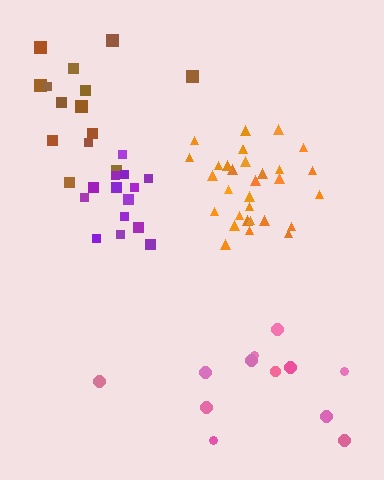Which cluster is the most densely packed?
Orange.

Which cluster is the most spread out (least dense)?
Pink.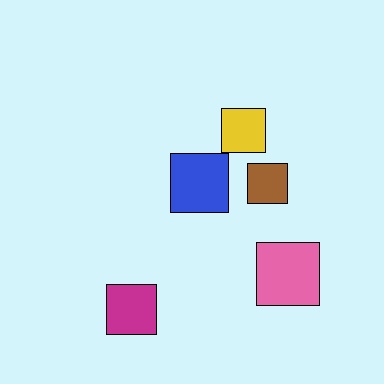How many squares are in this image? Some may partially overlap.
There are 5 squares.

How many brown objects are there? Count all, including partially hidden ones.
There is 1 brown object.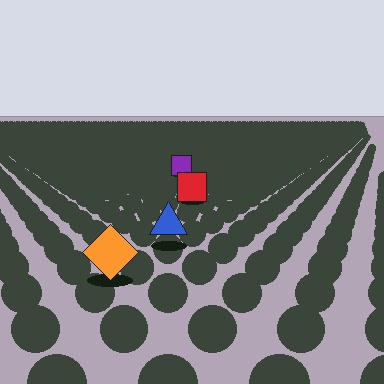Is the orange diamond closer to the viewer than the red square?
Yes. The orange diamond is closer — you can tell from the texture gradient: the ground texture is coarser near it.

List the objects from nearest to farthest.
From nearest to farthest: the orange diamond, the blue triangle, the red square, the purple square.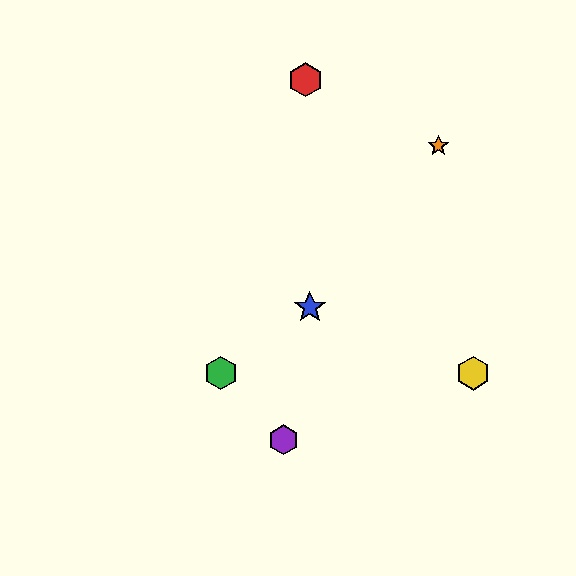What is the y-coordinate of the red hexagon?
The red hexagon is at y≈80.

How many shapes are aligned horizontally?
2 shapes (the green hexagon, the yellow hexagon) are aligned horizontally.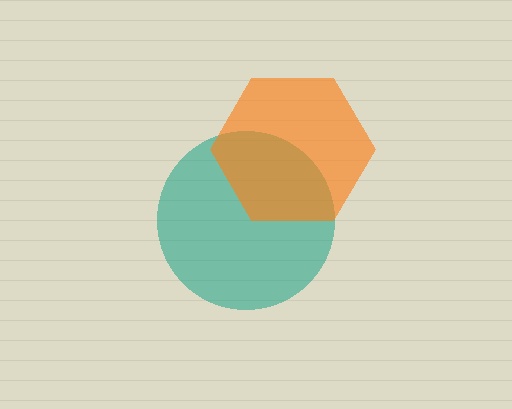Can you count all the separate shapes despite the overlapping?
Yes, there are 2 separate shapes.